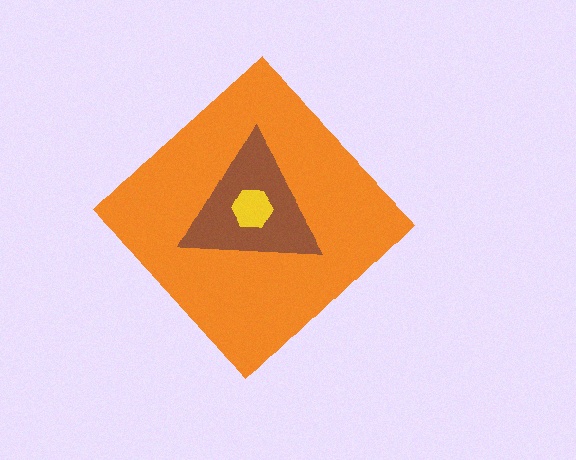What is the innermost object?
The yellow hexagon.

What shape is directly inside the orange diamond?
The brown triangle.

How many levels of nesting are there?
3.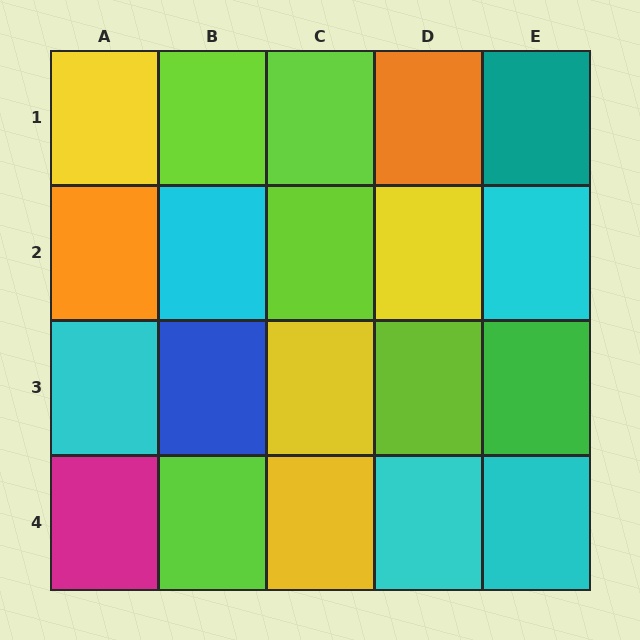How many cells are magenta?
1 cell is magenta.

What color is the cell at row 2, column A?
Orange.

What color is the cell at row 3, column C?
Yellow.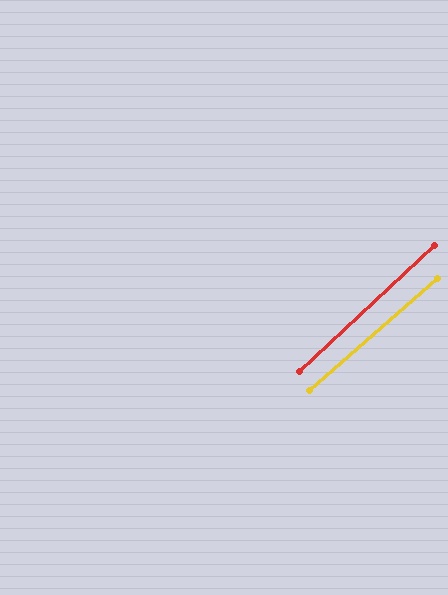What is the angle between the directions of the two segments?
Approximately 2 degrees.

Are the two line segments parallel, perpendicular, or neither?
Parallel — their directions differ by only 1.9°.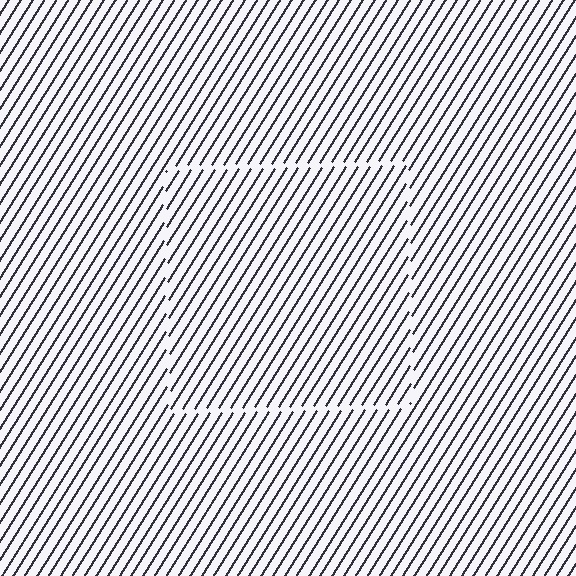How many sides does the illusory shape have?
4 sides — the line-ends trace a square.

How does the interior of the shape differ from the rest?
The interior of the shape contains the same grating, shifted by half a period — the contour is defined by the phase discontinuity where line-ends from the inner and outer gratings abut.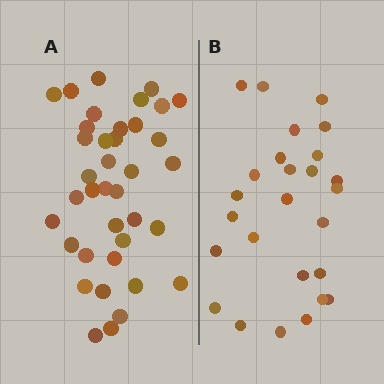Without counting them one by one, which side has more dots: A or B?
Region A (the left region) has more dots.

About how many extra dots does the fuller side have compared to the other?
Region A has roughly 12 or so more dots than region B.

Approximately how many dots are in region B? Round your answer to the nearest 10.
About 30 dots. (The exact count is 26, which rounds to 30.)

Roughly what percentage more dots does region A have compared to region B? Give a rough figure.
About 45% more.